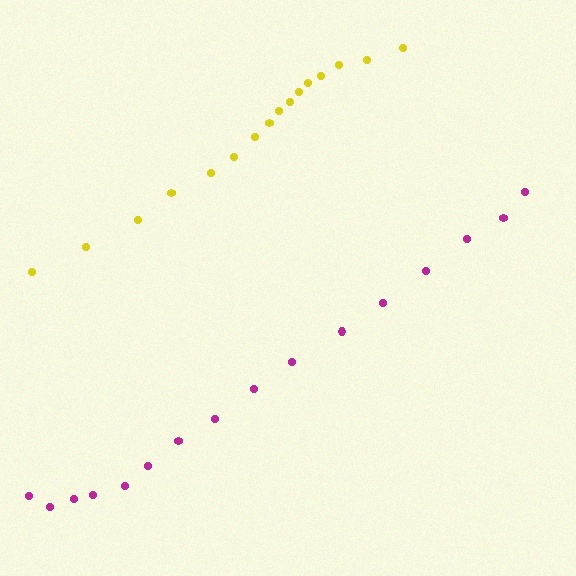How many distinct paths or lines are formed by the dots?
There are 2 distinct paths.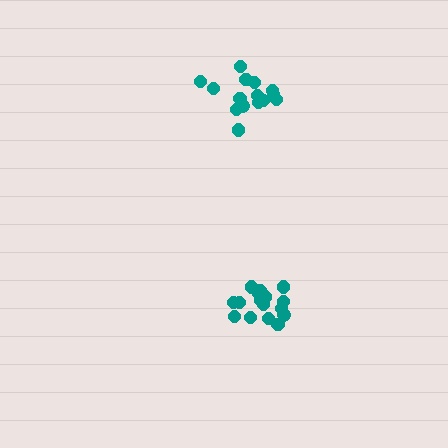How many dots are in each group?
Group 1: 17 dots, Group 2: 15 dots (32 total).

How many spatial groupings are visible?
There are 2 spatial groupings.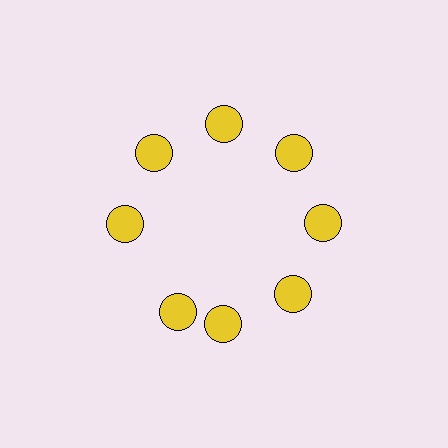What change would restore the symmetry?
The symmetry would be restored by rotating it back into even spacing with its neighbors so that all 8 circles sit at equal angles and equal distance from the center.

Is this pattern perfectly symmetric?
No. The 8 yellow circles are arranged in a ring, but one element near the 8 o'clock position is rotated out of alignment along the ring, breaking the 8-fold rotational symmetry.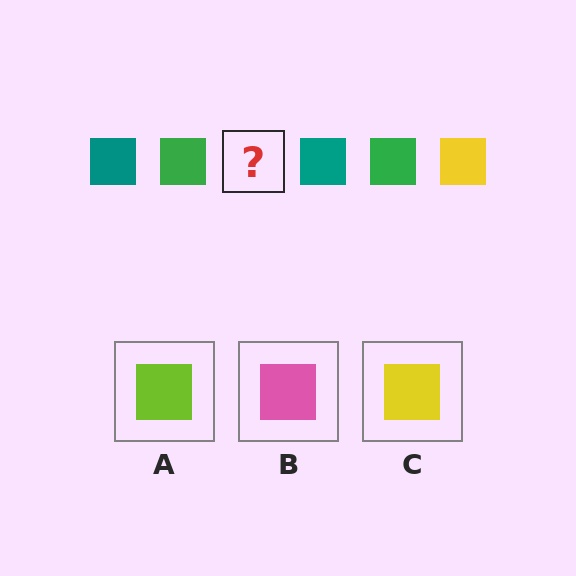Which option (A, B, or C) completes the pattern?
C.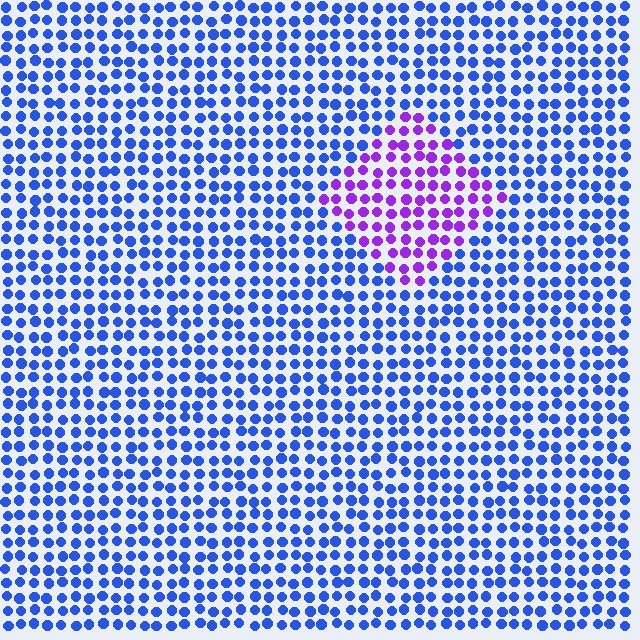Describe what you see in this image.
The image is filled with small blue elements in a uniform arrangement. A diamond-shaped region is visible where the elements are tinted to a slightly different hue, forming a subtle color boundary.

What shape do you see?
I see a diamond.